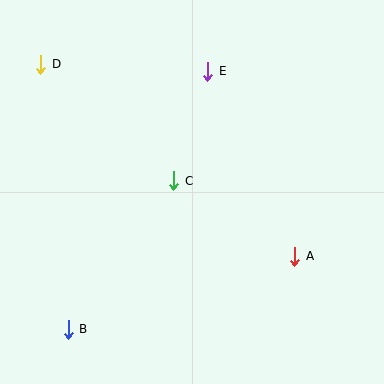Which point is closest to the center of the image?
Point C at (174, 181) is closest to the center.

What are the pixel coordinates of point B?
Point B is at (68, 329).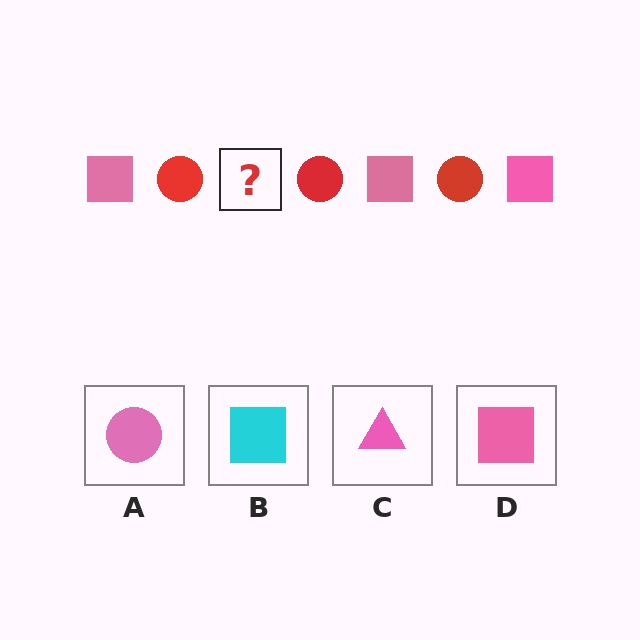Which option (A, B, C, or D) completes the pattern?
D.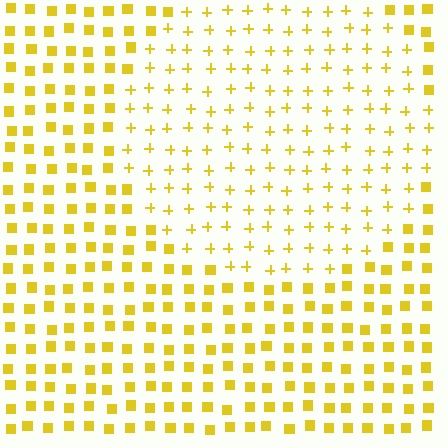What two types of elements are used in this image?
The image uses plus signs inside the circle region and squares outside it.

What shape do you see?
I see a circle.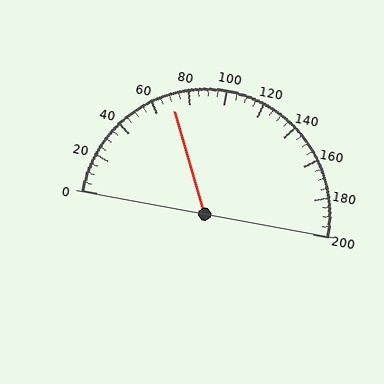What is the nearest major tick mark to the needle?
The nearest major tick mark is 80.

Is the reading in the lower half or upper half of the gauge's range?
The reading is in the lower half of the range (0 to 200).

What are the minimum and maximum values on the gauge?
The gauge ranges from 0 to 200.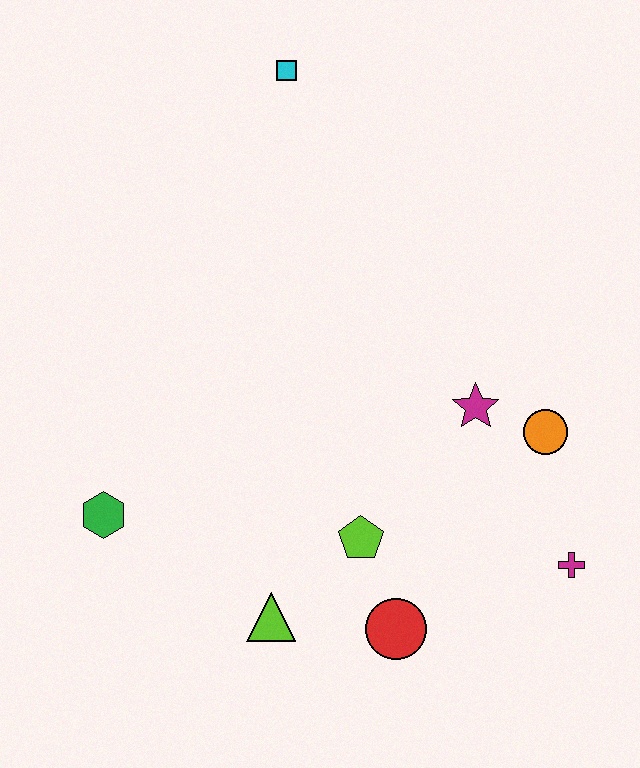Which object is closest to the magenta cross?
The orange circle is closest to the magenta cross.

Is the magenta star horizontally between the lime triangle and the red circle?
No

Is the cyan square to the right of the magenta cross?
No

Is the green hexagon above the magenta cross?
Yes